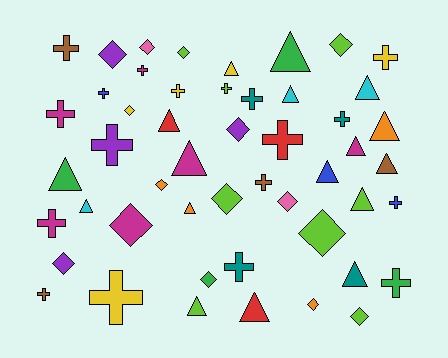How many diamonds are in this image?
There are 15 diamonds.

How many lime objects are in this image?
There are 8 lime objects.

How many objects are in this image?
There are 50 objects.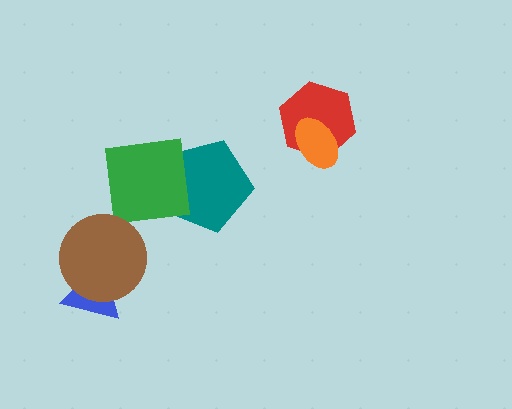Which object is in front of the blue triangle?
The brown circle is in front of the blue triangle.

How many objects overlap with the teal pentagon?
1 object overlaps with the teal pentagon.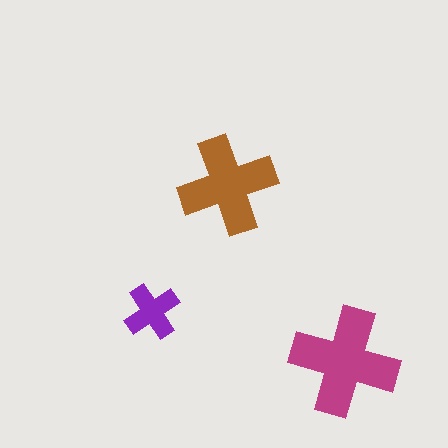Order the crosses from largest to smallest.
the magenta one, the brown one, the purple one.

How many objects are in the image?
There are 3 objects in the image.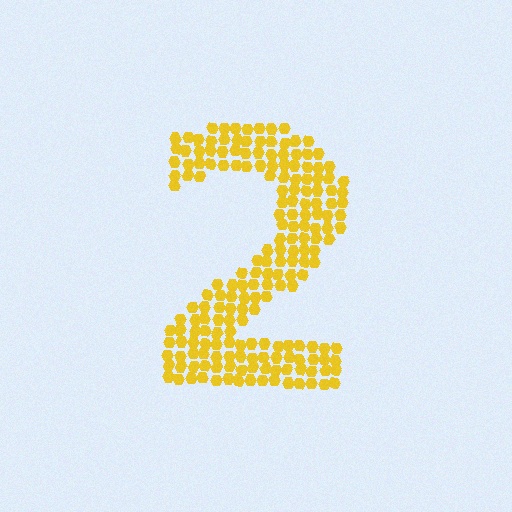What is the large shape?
The large shape is the digit 2.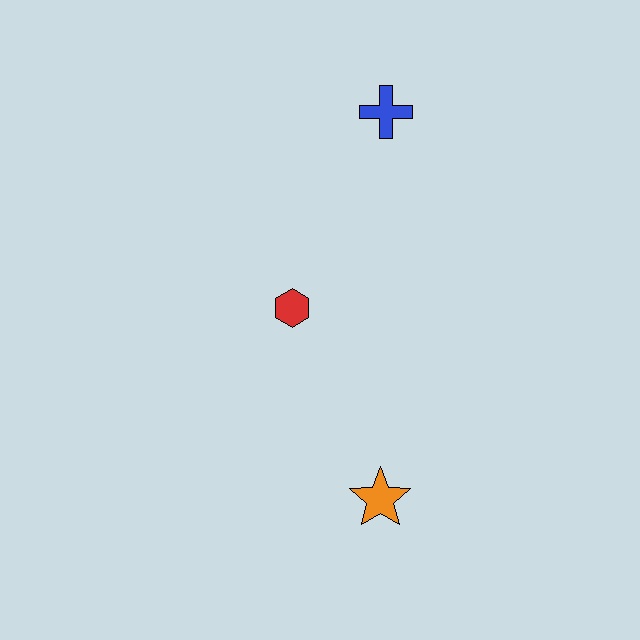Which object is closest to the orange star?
The red hexagon is closest to the orange star.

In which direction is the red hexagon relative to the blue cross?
The red hexagon is below the blue cross.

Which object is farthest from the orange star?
The blue cross is farthest from the orange star.